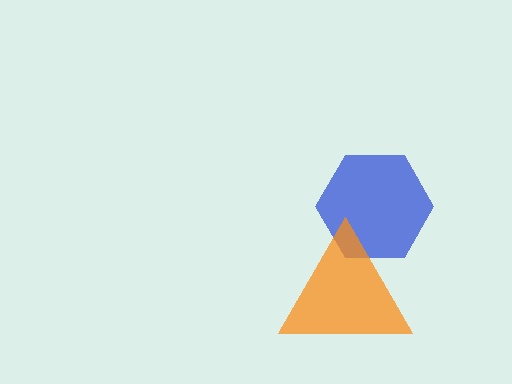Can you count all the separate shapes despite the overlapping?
Yes, there are 2 separate shapes.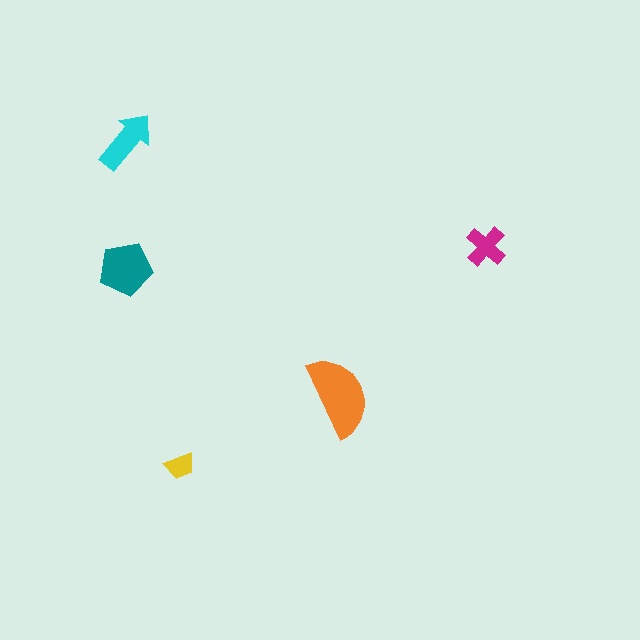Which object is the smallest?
The yellow trapezoid.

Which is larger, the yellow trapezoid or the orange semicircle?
The orange semicircle.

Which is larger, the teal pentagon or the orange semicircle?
The orange semicircle.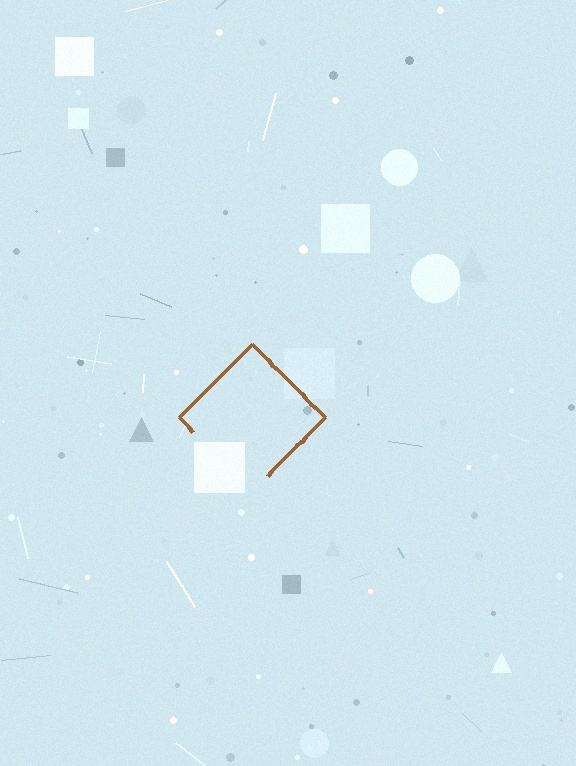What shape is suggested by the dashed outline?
The dashed outline suggests a diamond.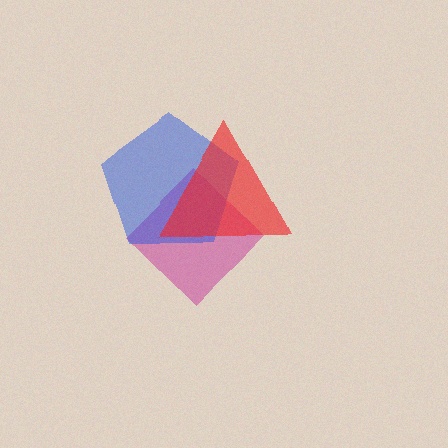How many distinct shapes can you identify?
There are 3 distinct shapes: a magenta diamond, a blue pentagon, a red triangle.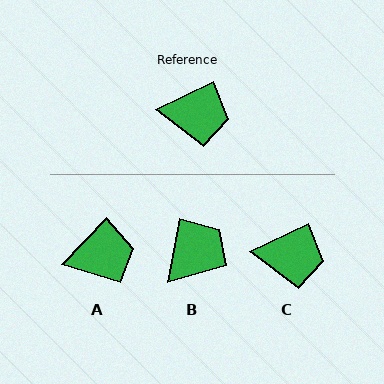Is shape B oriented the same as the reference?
No, it is off by about 54 degrees.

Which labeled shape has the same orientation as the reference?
C.